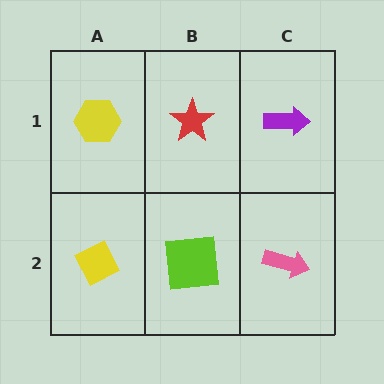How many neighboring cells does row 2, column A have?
2.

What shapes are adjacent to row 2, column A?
A yellow hexagon (row 1, column A), a lime square (row 2, column B).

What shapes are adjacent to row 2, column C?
A purple arrow (row 1, column C), a lime square (row 2, column B).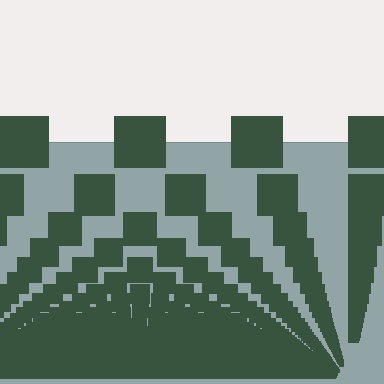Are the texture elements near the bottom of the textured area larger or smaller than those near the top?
Smaller. The gradient is inverted — elements near the bottom are smaller and denser.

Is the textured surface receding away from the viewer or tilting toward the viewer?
The surface appears to tilt toward the viewer. Texture elements get larger and sparser toward the top.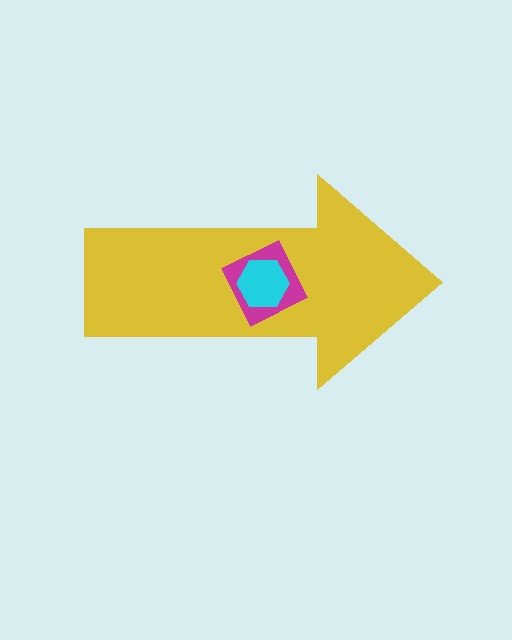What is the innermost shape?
The cyan hexagon.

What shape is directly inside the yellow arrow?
The magenta diamond.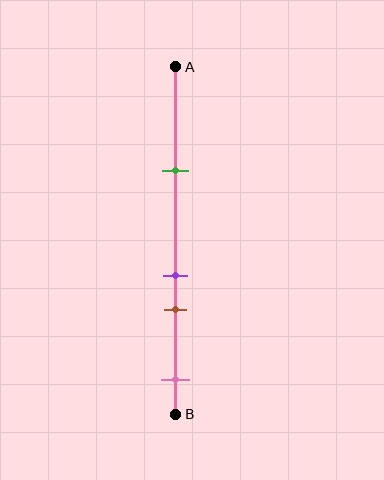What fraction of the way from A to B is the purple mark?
The purple mark is approximately 60% (0.6) of the way from A to B.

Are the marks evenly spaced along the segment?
No, the marks are not evenly spaced.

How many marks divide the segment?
There are 4 marks dividing the segment.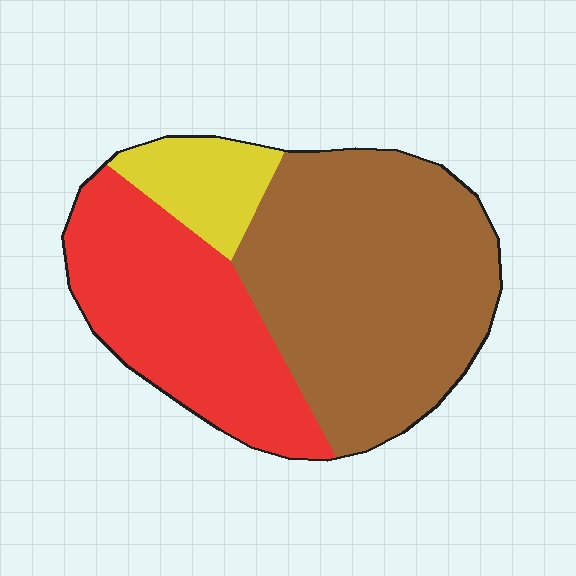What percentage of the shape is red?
Red covers about 35% of the shape.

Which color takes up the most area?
Brown, at roughly 55%.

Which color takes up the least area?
Yellow, at roughly 10%.